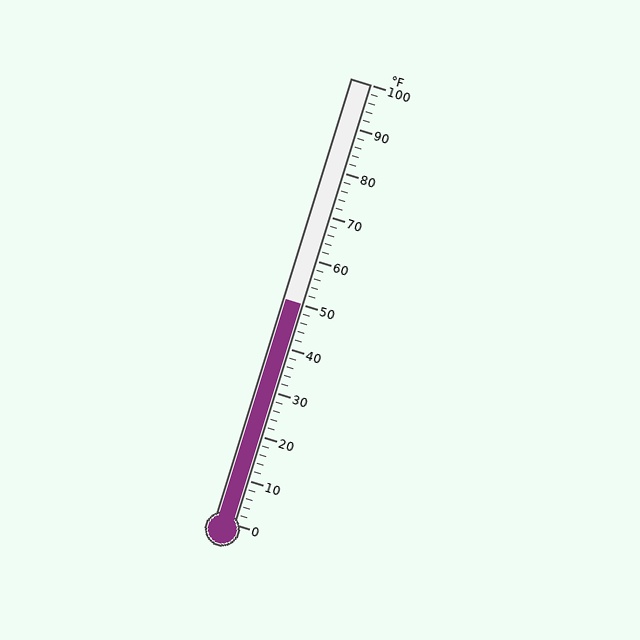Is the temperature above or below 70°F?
The temperature is below 70°F.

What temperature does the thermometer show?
The thermometer shows approximately 50°F.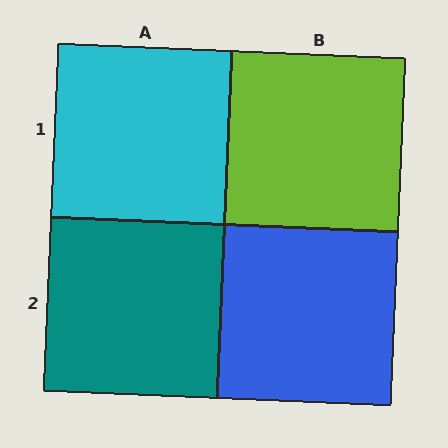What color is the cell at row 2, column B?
Blue.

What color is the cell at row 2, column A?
Teal.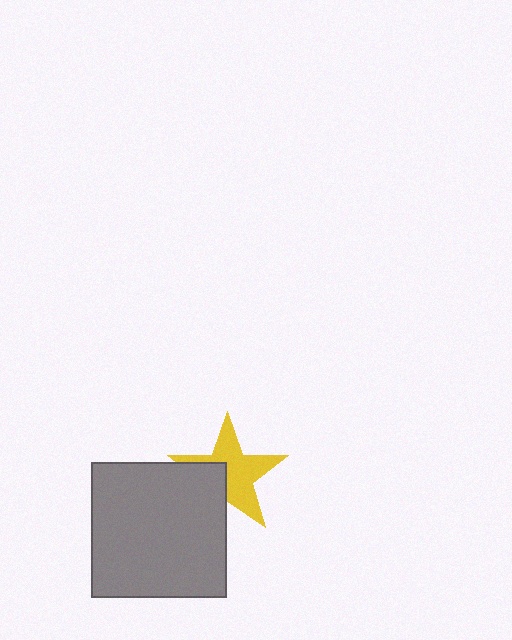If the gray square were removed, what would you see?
You would see the complete yellow star.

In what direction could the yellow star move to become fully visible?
The yellow star could move toward the upper-right. That would shift it out from behind the gray square entirely.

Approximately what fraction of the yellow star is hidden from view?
Roughly 35% of the yellow star is hidden behind the gray square.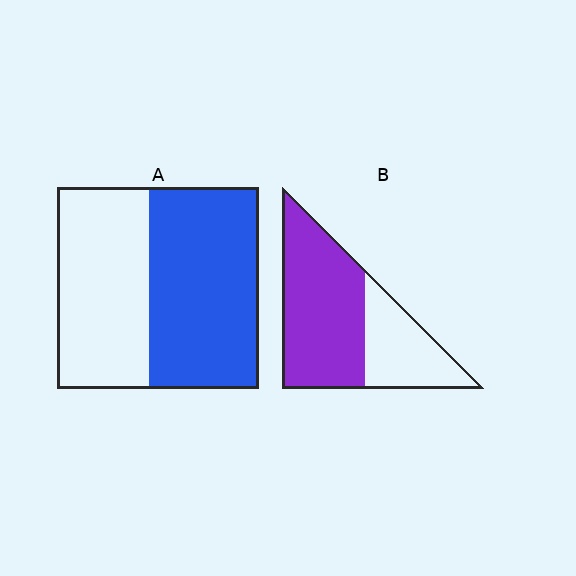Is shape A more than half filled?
Yes.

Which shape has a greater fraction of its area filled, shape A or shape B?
Shape B.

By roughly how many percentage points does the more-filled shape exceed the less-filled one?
By roughly 10 percentage points (B over A).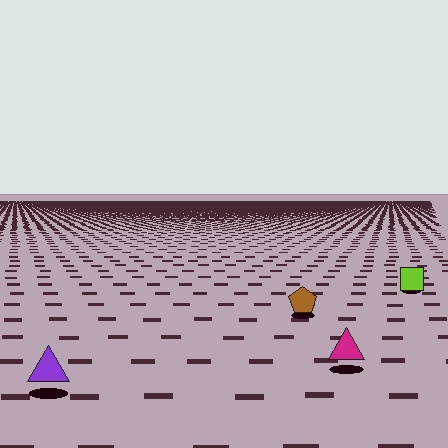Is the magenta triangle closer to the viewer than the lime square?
Yes. The magenta triangle is closer — you can tell from the texture gradient: the ground texture is coarser near it.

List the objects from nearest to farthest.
From nearest to farthest: the purple triangle, the magenta triangle, the brown pentagon, the lime square.